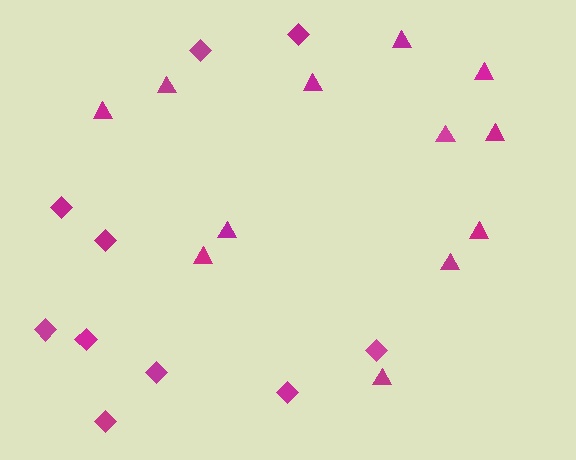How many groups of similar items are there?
There are 2 groups: one group of diamonds (10) and one group of triangles (12).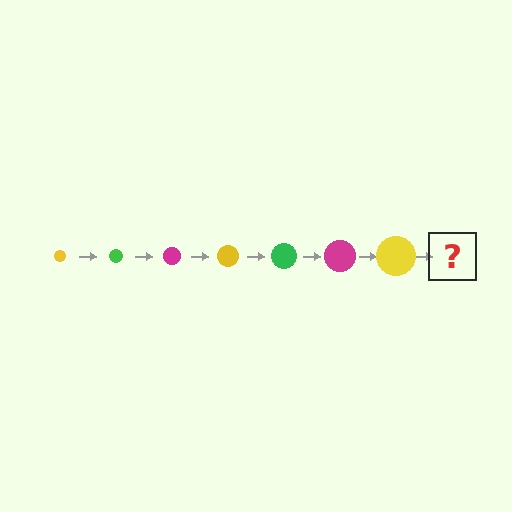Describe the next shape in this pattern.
It should be a green circle, larger than the previous one.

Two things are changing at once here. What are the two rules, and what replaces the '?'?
The two rules are that the circle grows larger each step and the color cycles through yellow, green, and magenta. The '?' should be a green circle, larger than the previous one.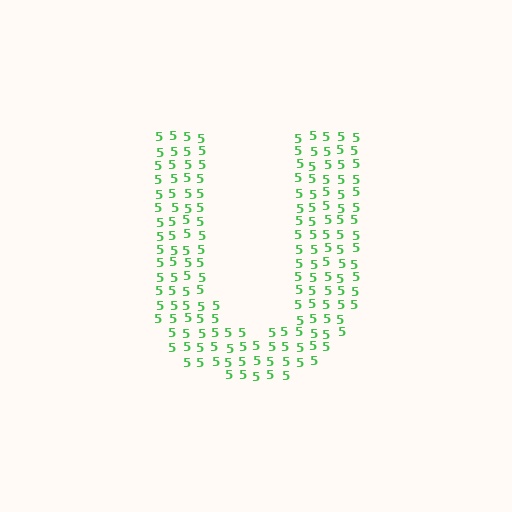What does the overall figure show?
The overall figure shows the letter U.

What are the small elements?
The small elements are digit 5's.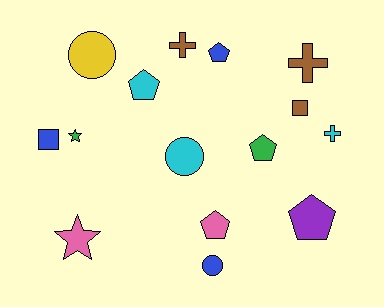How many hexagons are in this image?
There are no hexagons.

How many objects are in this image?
There are 15 objects.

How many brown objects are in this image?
There are 3 brown objects.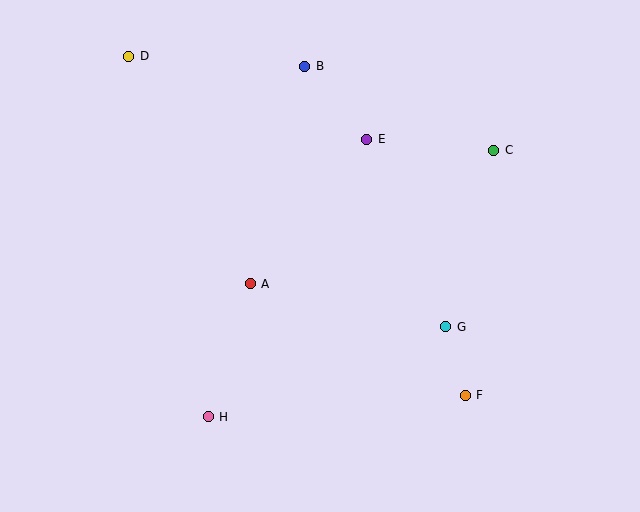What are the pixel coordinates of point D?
Point D is at (129, 56).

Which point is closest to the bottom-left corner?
Point H is closest to the bottom-left corner.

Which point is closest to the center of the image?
Point A at (250, 284) is closest to the center.